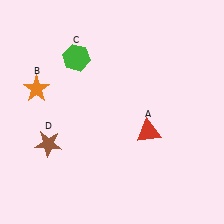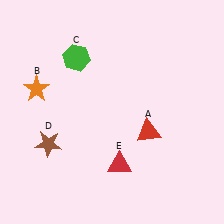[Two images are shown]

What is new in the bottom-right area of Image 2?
A red triangle (E) was added in the bottom-right area of Image 2.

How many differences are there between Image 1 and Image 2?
There is 1 difference between the two images.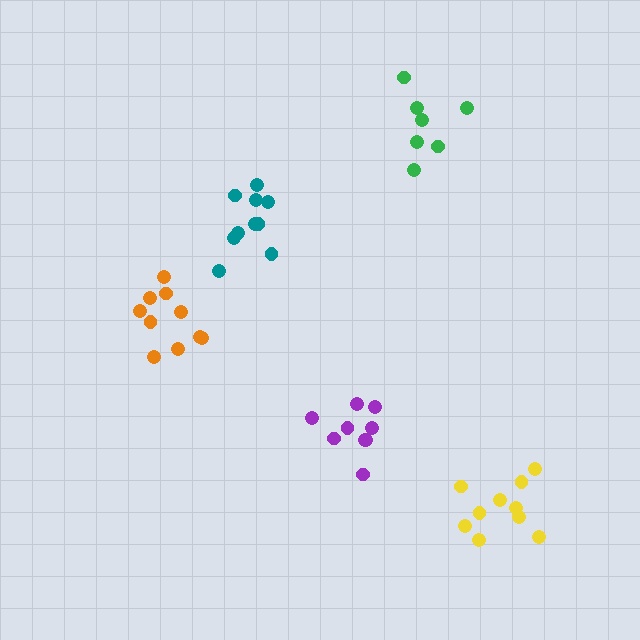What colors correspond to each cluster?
The clusters are colored: orange, teal, purple, green, yellow.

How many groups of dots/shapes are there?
There are 5 groups.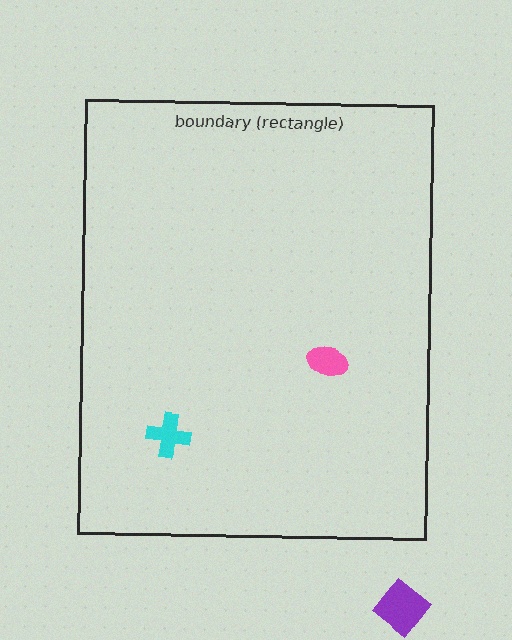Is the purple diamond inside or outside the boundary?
Outside.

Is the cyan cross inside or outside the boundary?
Inside.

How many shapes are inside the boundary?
2 inside, 1 outside.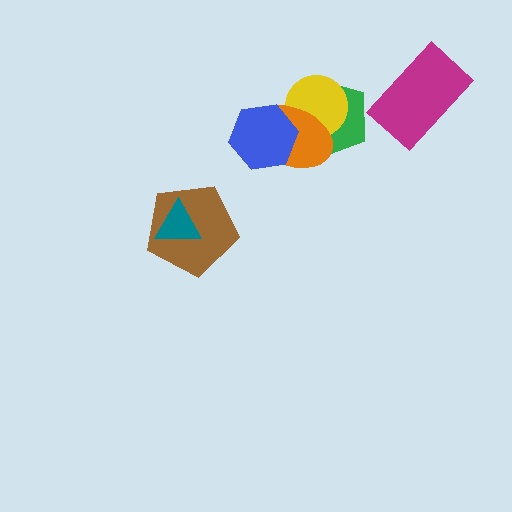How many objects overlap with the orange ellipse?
3 objects overlap with the orange ellipse.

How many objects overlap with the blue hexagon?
2 objects overlap with the blue hexagon.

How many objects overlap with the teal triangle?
1 object overlaps with the teal triangle.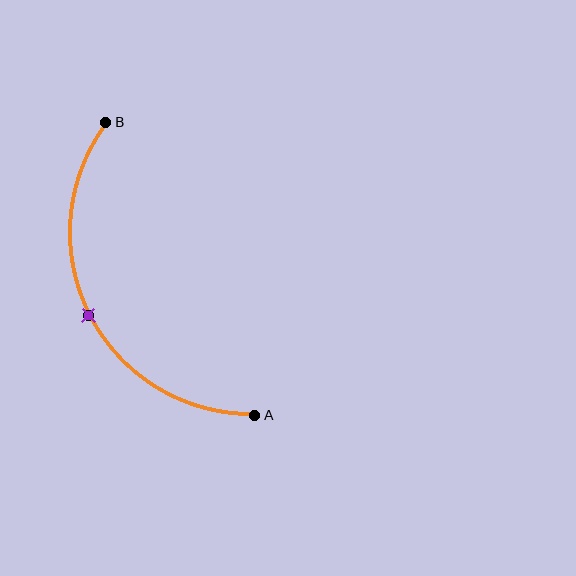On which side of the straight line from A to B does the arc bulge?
The arc bulges to the left of the straight line connecting A and B.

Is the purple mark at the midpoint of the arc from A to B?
Yes. The purple mark lies on the arc at equal arc-length from both A and B — it is the arc midpoint.